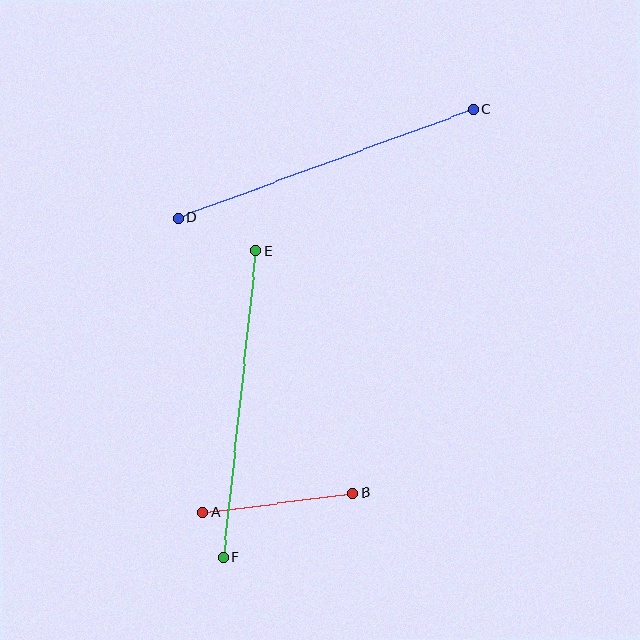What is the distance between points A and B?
The distance is approximately 151 pixels.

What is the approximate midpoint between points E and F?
The midpoint is at approximately (239, 404) pixels.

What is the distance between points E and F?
The distance is approximately 309 pixels.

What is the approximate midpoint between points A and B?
The midpoint is at approximately (278, 503) pixels.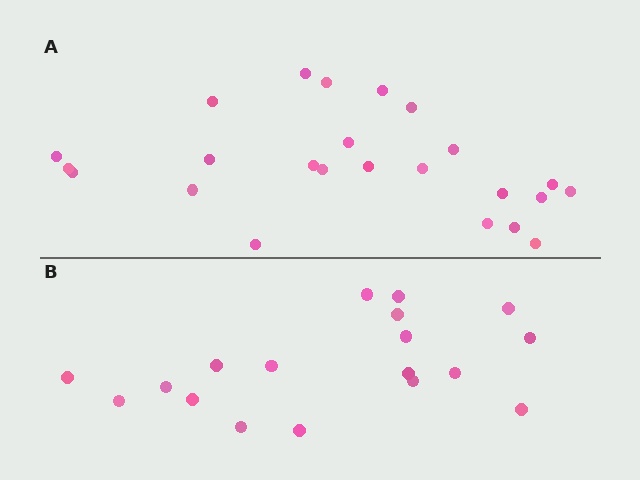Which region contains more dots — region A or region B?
Region A (the top region) has more dots.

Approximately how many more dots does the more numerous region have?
Region A has about 6 more dots than region B.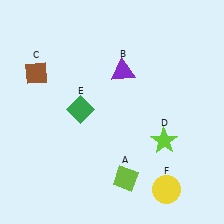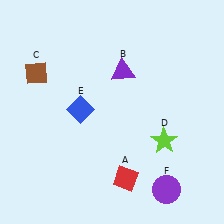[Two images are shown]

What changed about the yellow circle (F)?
In Image 1, F is yellow. In Image 2, it changed to purple.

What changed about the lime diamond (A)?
In Image 1, A is lime. In Image 2, it changed to red.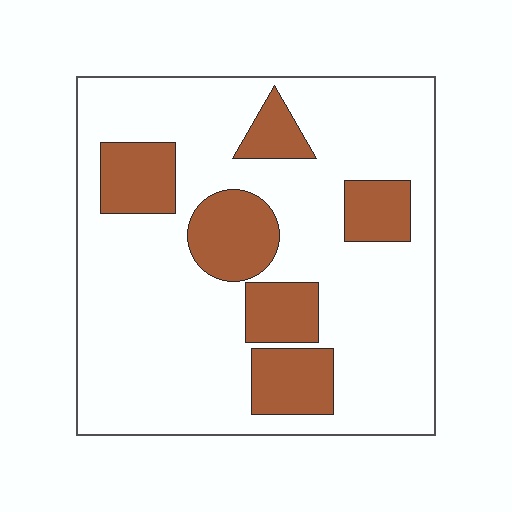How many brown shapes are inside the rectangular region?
6.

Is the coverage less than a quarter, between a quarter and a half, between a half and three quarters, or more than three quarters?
Less than a quarter.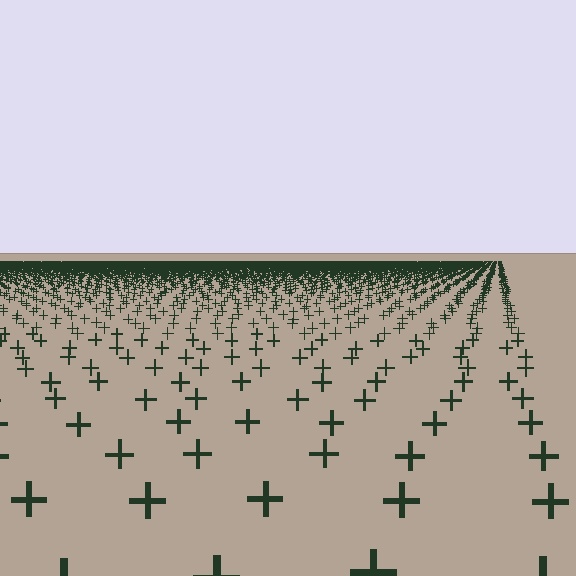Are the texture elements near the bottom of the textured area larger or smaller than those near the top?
Larger. Near the bottom, elements are closer to the viewer and appear at a bigger on-screen size.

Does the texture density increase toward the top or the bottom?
Density increases toward the top.